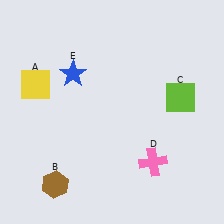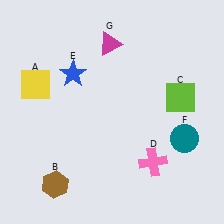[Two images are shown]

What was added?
A teal circle (F), a magenta triangle (G) were added in Image 2.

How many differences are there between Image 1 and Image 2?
There are 2 differences between the two images.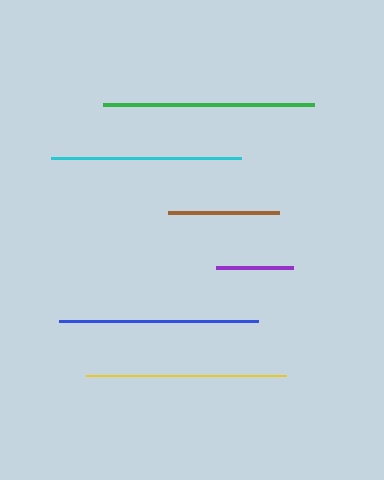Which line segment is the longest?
The green line is the longest at approximately 211 pixels.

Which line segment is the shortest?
The purple line is the shortest at approximately 77 pixels.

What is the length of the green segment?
The green segment is approximately 211 pixels long.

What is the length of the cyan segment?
The cyan segment is approximately 190 pixels long.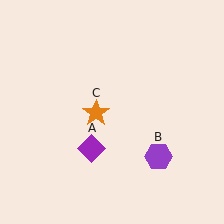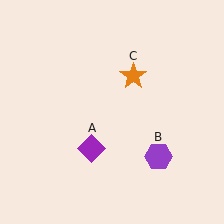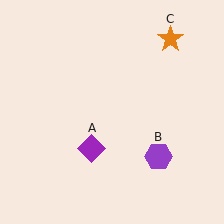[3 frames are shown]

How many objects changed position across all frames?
1 object changed position: orange star (object C).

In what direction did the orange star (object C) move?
The orange star (object C) moved up and to the right.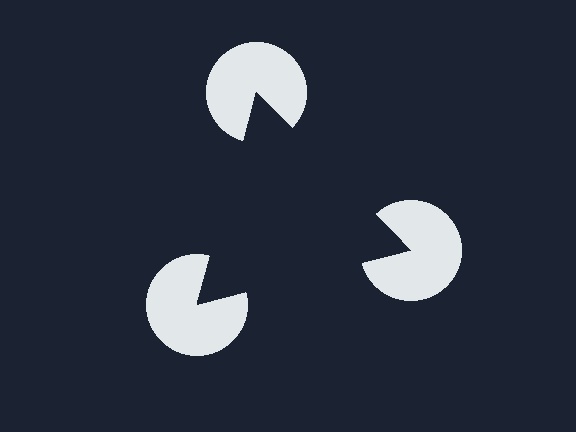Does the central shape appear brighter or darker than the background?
It typically appears slightly darker than the background, even though no actual brightness change is drawn.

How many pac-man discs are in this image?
There are 3 — one at each vertex of the illusory triangle.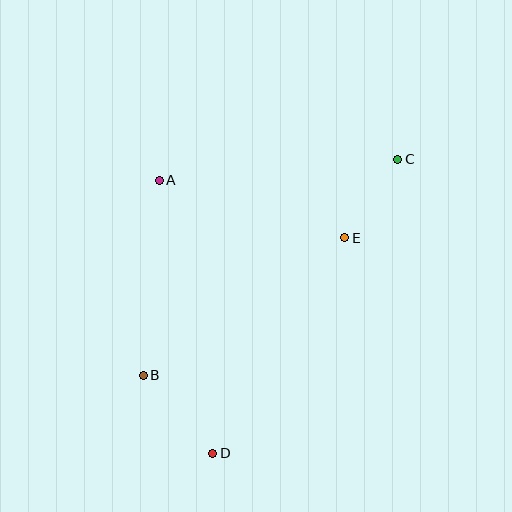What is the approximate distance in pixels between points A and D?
The distance between A and D is approximately 278 pixels.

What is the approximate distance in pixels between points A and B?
The distance between A and B is approximately 196 pixels.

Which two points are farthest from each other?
Points C and D are farthest from each other.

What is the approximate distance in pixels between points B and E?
The distance between B and E is approximately 244 pixels.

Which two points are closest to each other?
Points C and E are closest to each other.